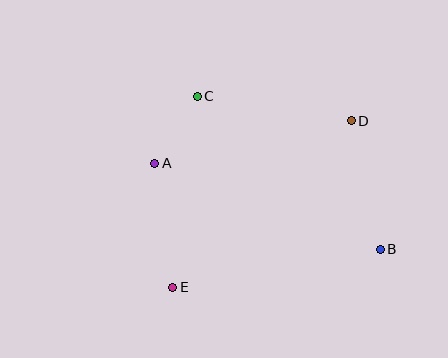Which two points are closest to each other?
Points A and C are closest to each other.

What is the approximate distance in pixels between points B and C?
The distance between B and C is approximately 238 pixels.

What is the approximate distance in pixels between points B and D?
The distance between B and D is approximately 132 pixels.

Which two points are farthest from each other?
Points D and E are farthest from each other.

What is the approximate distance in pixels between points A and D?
The distance between A and D is approximately 201 pixels.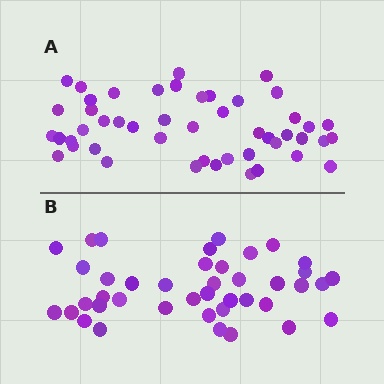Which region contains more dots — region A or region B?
Region A (the top region) has more dots.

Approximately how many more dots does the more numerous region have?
Region A has roughly 8 or so more dots than region B.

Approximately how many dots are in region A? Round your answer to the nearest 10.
About 50 dots. (The exact count is 48, which rounds to 50.)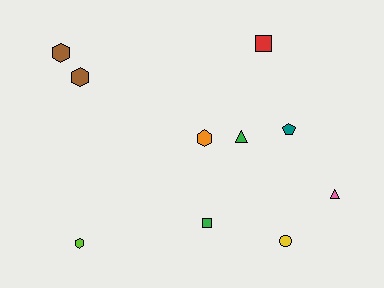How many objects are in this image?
There are 10 objects.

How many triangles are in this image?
There are 2 triangles.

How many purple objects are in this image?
There are no purple objects.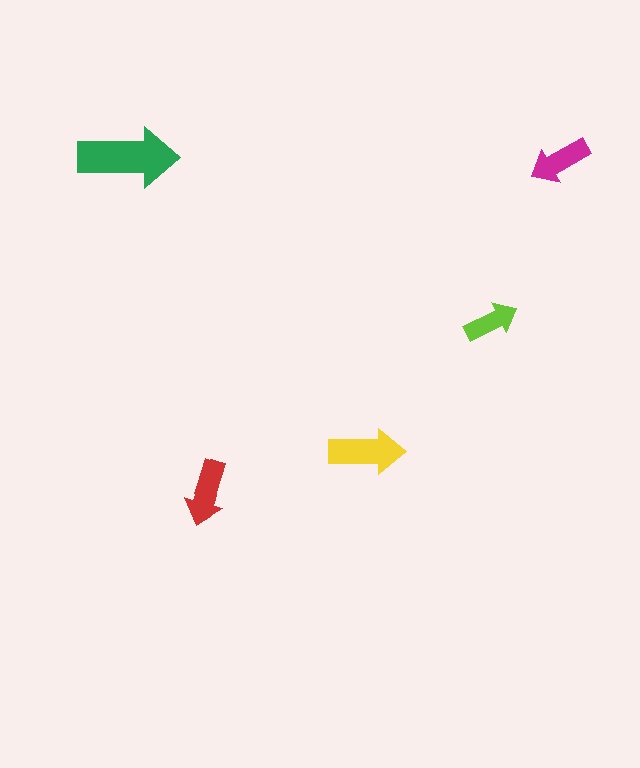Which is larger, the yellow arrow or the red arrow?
The yellow one.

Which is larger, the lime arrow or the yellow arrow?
The yellow one.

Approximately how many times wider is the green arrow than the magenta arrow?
About 1.5 times wider.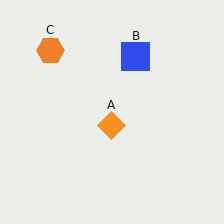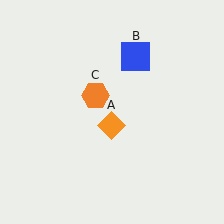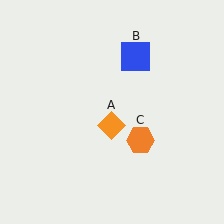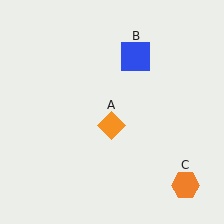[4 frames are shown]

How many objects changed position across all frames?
1 object changed position: orange hexagon (object C).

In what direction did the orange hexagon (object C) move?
The orange hexagon (object C) moved down and to the right.